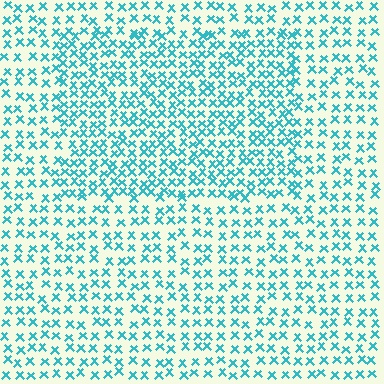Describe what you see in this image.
The image contains small cyan elements arranged at two different densities. A rectangle-shaped region is visible where the elements are more densely packed than the surrounding area.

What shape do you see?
I see a rectangle.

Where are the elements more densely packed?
The elements are more densely packed inside the rectangle boundary.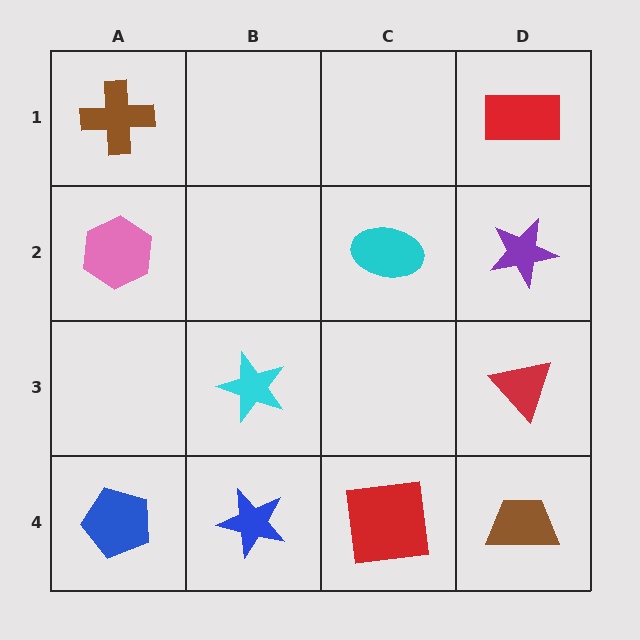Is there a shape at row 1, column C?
No, that cell is empty.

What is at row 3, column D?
A red triangle.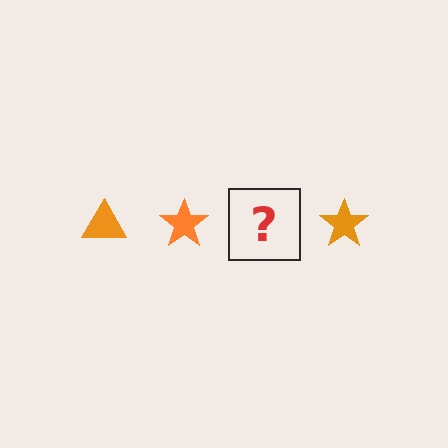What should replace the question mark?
The question mark should be replaced with an orange triangle.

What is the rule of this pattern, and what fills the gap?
The rule is that the pattern cycles through triangle, star shapes in orange. The gap should be filled with an orange triangle.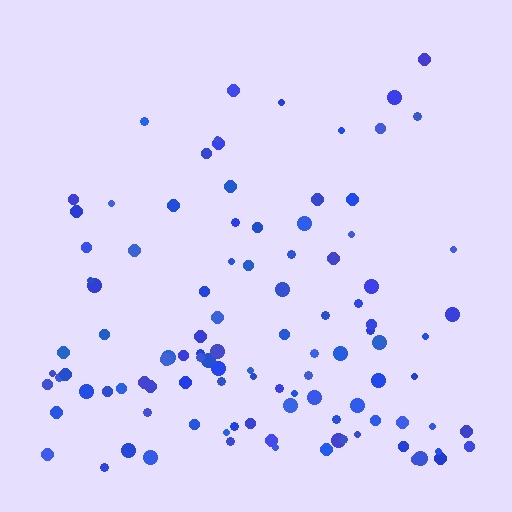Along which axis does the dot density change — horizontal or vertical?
Vertical.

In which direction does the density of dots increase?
From top to bottom, with the bottom side densest.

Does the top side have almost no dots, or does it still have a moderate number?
Still a moderate number, just noticeably fewer than the bottom.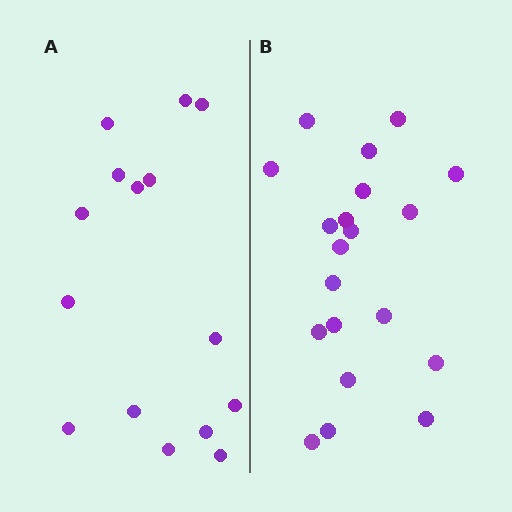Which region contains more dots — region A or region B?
Region B (the right region) has more dots.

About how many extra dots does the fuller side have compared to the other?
Region B has about 5 more dots than region A.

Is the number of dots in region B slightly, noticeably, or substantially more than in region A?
Region B has noticeably more, but not dramatically so. The ratio is roughly 1.3 to 1.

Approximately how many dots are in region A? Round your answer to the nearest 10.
About 20 dots. (The exact count is 15, which rounds to 20.)